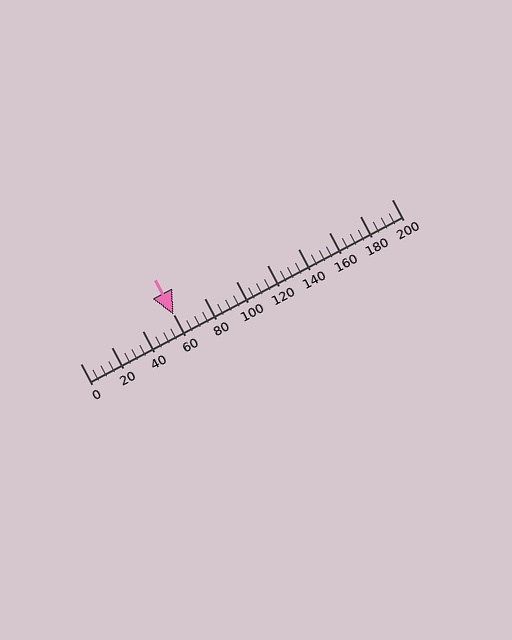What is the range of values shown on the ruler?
The ruler shows values from 0 to 200.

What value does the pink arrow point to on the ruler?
The pink arrow points to approximately 60.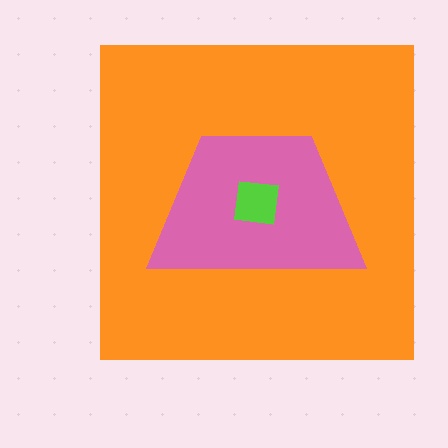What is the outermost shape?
The orange square.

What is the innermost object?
The lime square.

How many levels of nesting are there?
3.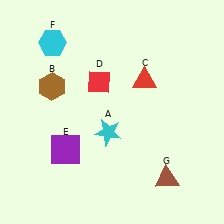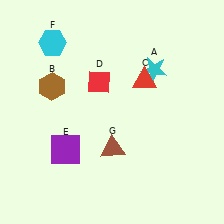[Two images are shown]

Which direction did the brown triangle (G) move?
The brown triangle (G) moved left.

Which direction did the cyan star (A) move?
The cyan star (A) moved up.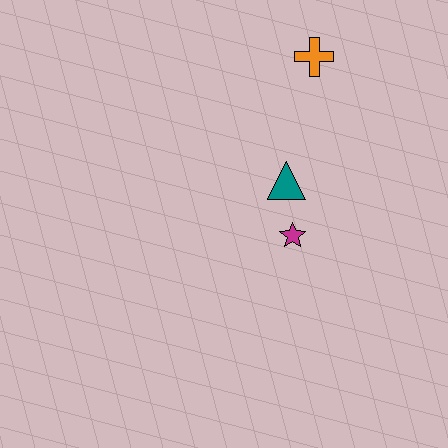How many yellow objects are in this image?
There are no yellow objects.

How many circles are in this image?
There are no circles.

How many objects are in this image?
There are 3 objects.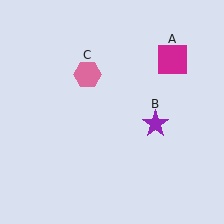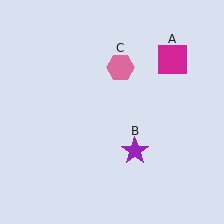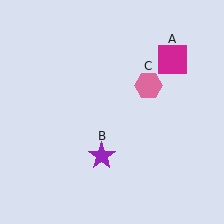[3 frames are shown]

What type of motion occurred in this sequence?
The purple star (object B), pink hexagon (object C) rotated clockwise around the center of the scene.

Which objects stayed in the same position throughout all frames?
Magenta square (object A) remained stationary.